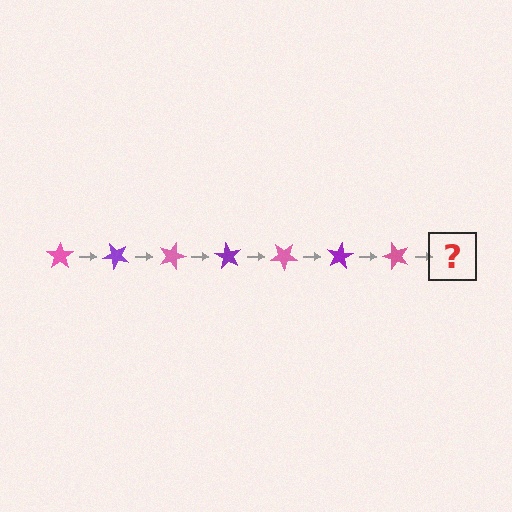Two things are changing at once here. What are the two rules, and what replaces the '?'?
The two rules are that it rotates 45 degrees each step and the color cycles through pink and purple. The '?' should be a purple star, rotated 315 degrees from the start.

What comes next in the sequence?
The next element should be a purple star, rotated 315 degrees from the start.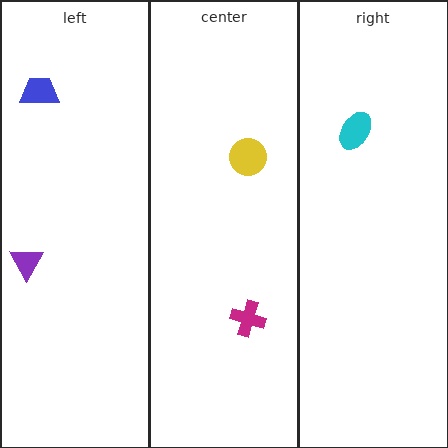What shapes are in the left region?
The blue trapezoid, the purple triangle.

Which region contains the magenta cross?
The center region.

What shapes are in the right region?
The cyan ellipse.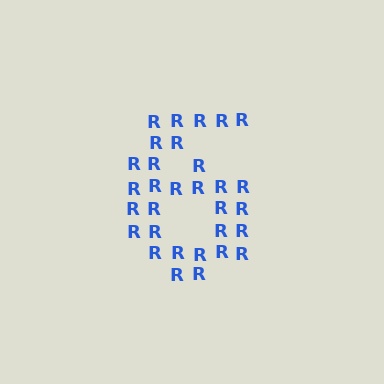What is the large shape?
The large shape is the digit 6.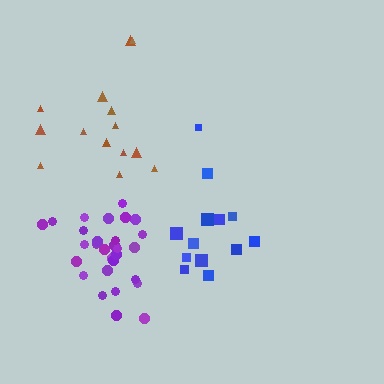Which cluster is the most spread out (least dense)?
Blue.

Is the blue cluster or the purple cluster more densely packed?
Purple.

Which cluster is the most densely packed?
Purple.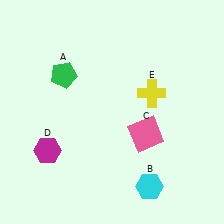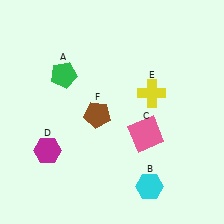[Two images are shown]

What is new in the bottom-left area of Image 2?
A brown pentagon (F) was added in the bottom-left area of Image 2.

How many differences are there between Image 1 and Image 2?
There is 1 difference between the two images.